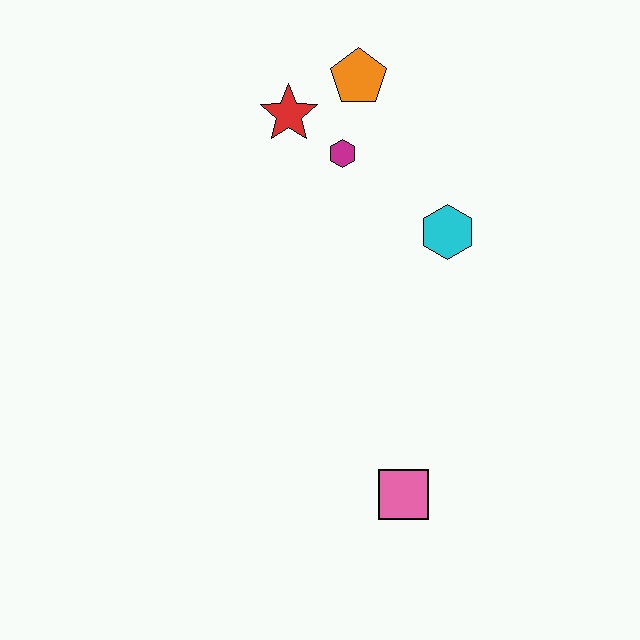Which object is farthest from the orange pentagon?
The pink square is farthest from the orange pentagon.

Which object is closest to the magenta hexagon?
The red star is closest to the magenta hexagon.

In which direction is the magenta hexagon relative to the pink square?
The magenta hexagon is above the pink square.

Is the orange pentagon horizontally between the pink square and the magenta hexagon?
Yes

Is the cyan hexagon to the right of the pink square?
Yes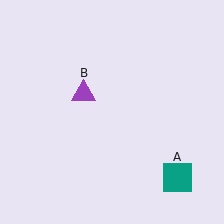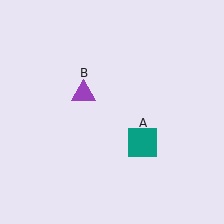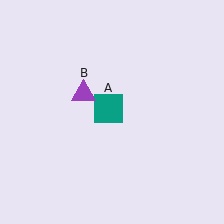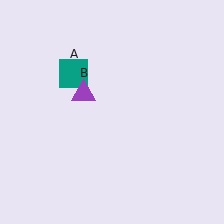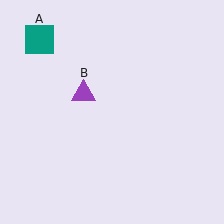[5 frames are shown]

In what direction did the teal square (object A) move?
The teal square (object A) moved up and to the left.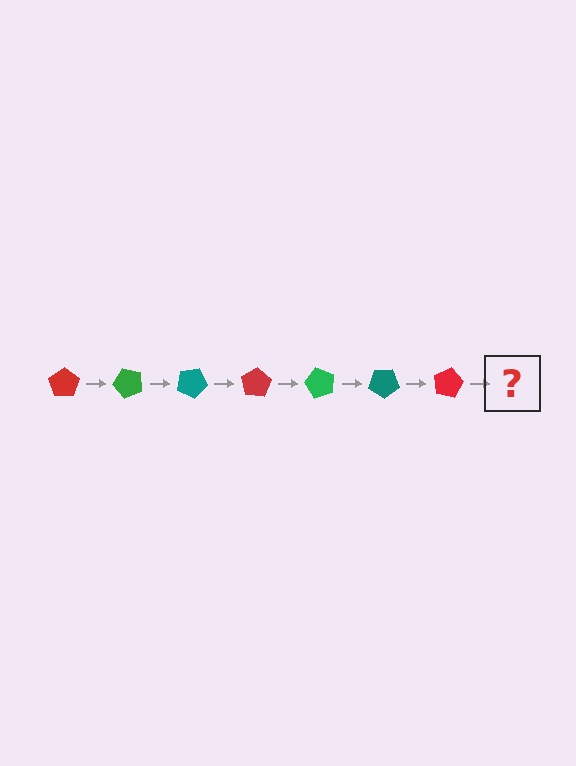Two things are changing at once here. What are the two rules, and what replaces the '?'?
The two rules are that it rotates 50 degrees each step and the color cycles through red, green, and teal. The '?' should be a green pentagon, rotated 350 degrees from the start.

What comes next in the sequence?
The next element should be a green pentagon, rotated 350 degrees from the start.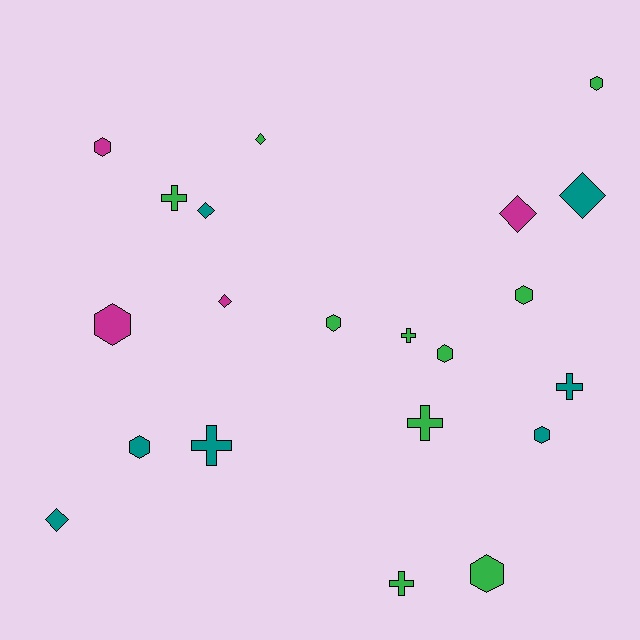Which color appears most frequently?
Green, with 10 objects.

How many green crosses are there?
There are 4 green crosses.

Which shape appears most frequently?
Hexagon, with 9 objects.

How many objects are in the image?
There are 21 objects.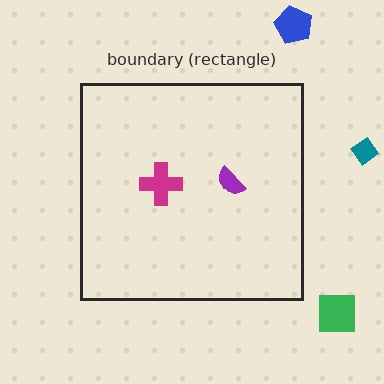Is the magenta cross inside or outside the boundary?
Inside.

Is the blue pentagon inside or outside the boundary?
Outside.